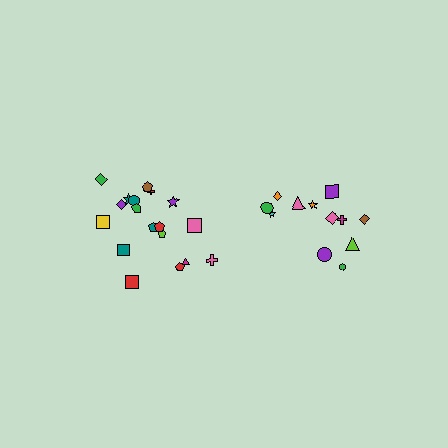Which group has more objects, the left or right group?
The left group.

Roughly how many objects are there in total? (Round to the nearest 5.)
Roughly 30 objects in total.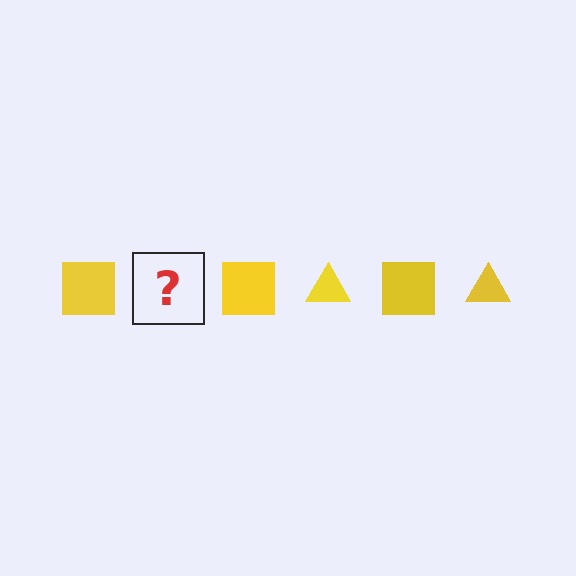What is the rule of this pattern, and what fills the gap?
The rule is that the pattern cycles through square, triangle shapes in yellow. The gap should be filled with a yellow triangle.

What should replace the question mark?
The question mark should be replaced with a yellow triangle.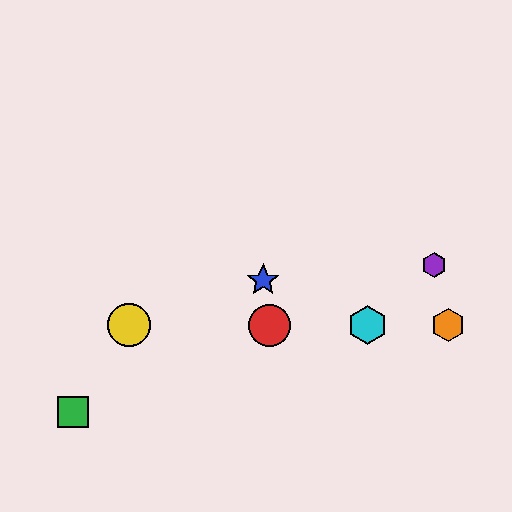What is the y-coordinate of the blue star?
The blue star is at y≈280.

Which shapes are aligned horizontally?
The red circle, the yellow circle, the orange hexagon, the cyan hexagon are aligned horizontally.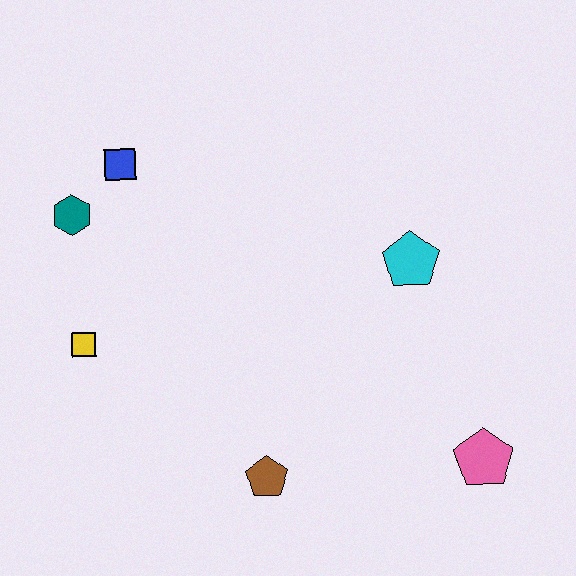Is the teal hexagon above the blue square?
No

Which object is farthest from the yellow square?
The pink pentagon is farthest from the yellow square.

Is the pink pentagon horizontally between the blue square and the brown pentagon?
No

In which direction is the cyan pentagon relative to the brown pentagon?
The cyan pentagon is above the brown pentagon.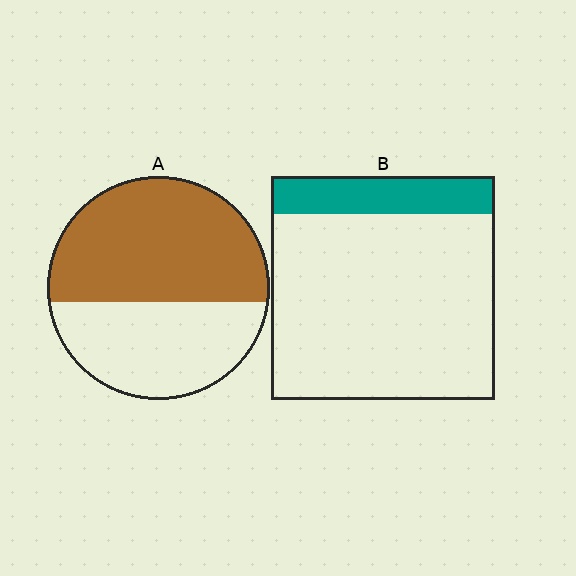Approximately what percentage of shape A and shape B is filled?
A is approximately 60% and B is approximately 15%.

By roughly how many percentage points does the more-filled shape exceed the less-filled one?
By roughly 40 percentage points (A over B).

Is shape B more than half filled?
No.